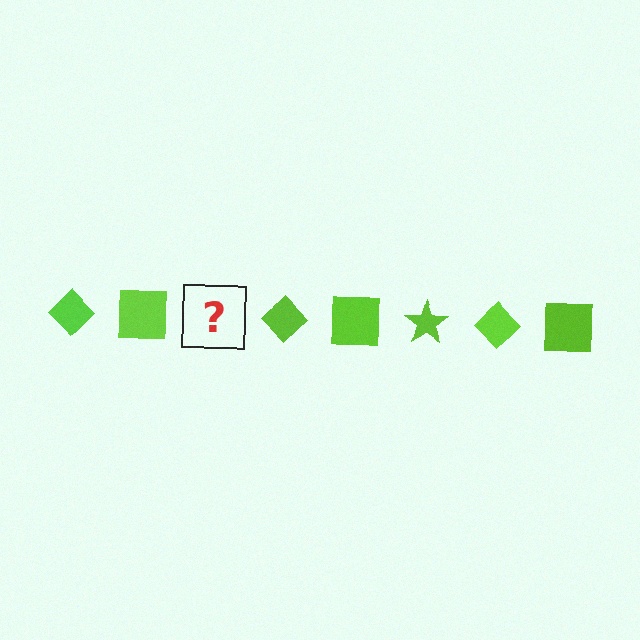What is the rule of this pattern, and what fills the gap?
The rule is that the pattern cycles through diamond, square, star shapes in lime. The gap should be filled with a lime star.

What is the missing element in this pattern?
The missing element is a lime star.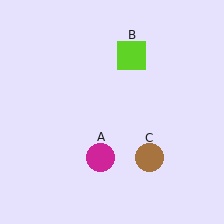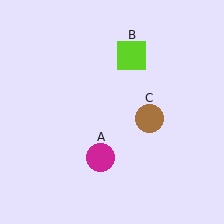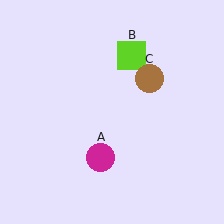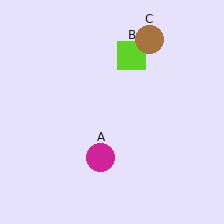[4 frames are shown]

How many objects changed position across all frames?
1 object changed position: brown circle (object C).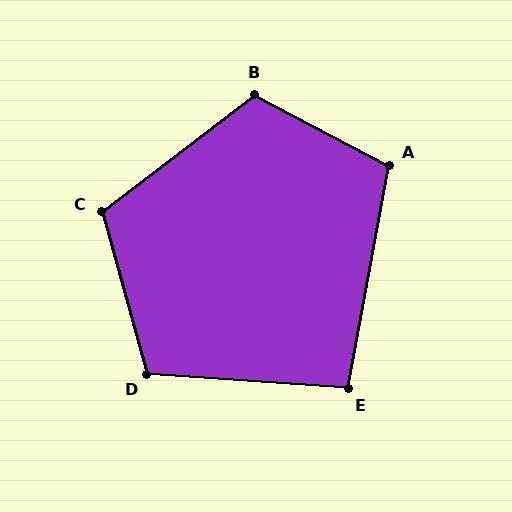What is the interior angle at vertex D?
Approximately 109 degrees (obtuse).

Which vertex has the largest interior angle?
B, at approximately 115 degrees.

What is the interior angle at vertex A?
Approximately 107 degrees (obtuse).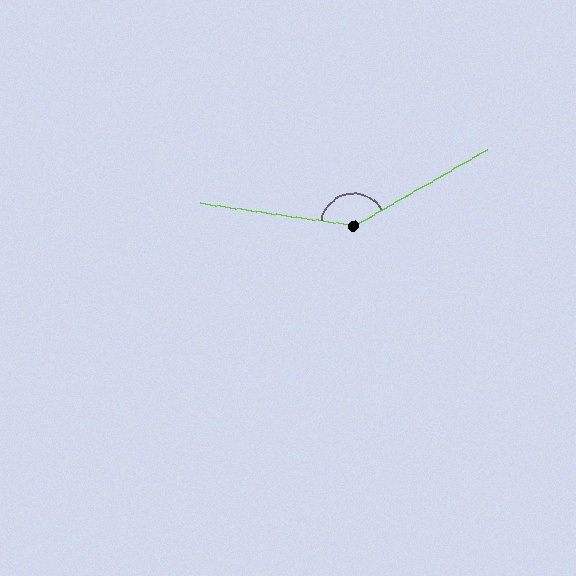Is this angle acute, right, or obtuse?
It is obtuse.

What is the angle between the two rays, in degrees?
Approximately 142 degrees.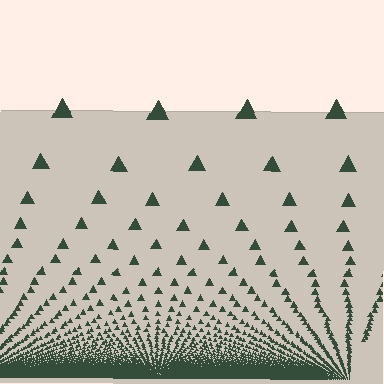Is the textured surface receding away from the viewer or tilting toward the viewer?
The surface appears to tilt toward the viewer. Texture elements get larger and sparser toward the top.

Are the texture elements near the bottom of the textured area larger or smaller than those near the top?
Smaller. The gradient is inverted — elements near the bottom are smaller and denser.